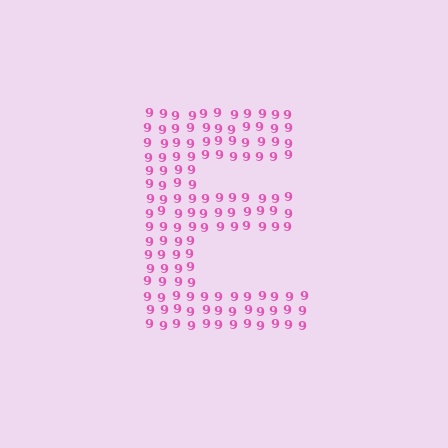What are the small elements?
The small elements are digit 9's.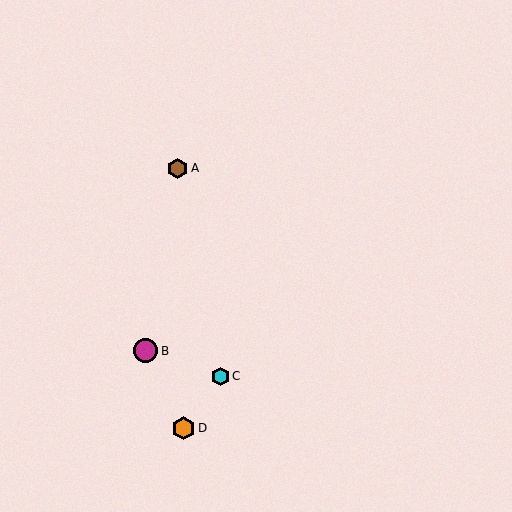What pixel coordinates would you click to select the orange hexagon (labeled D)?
Click at (183, 428) to select the orange hexagon D.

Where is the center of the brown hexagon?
The center of the brown hexagon is at (178, 169).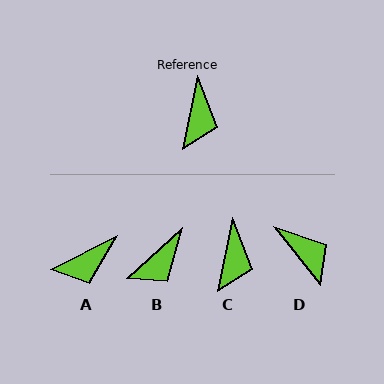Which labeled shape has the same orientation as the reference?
C.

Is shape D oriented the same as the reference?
No, it is off by about 50 degrees.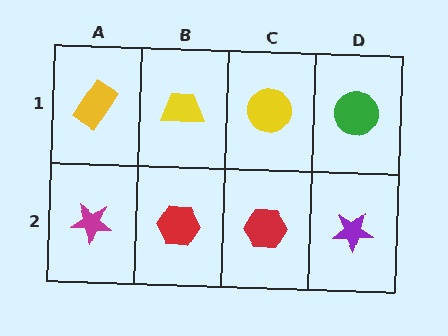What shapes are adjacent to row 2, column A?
A yellow rectangle (row 1, column A), a red hexagon (row 2, column B).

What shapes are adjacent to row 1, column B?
A red hexagon (row 2, column B), a yellow rectangle (row 1, column A), a yellow circle (row 1, column C).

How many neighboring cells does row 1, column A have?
2.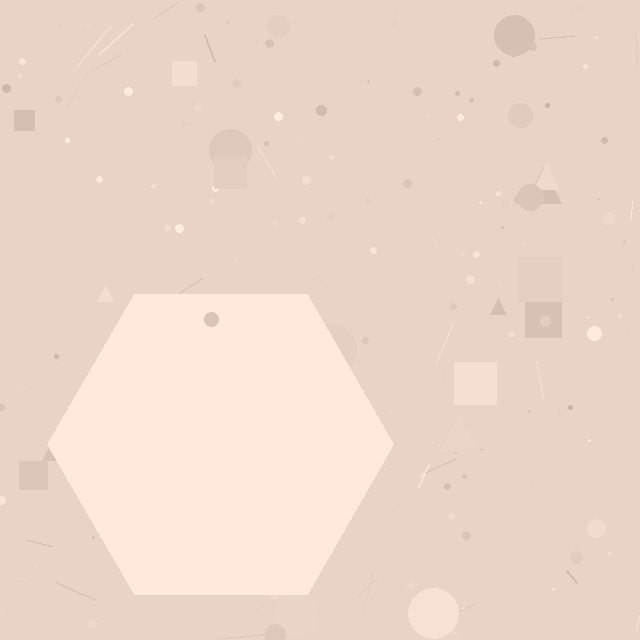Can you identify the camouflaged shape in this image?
The camouflaged shape is a hexagon.